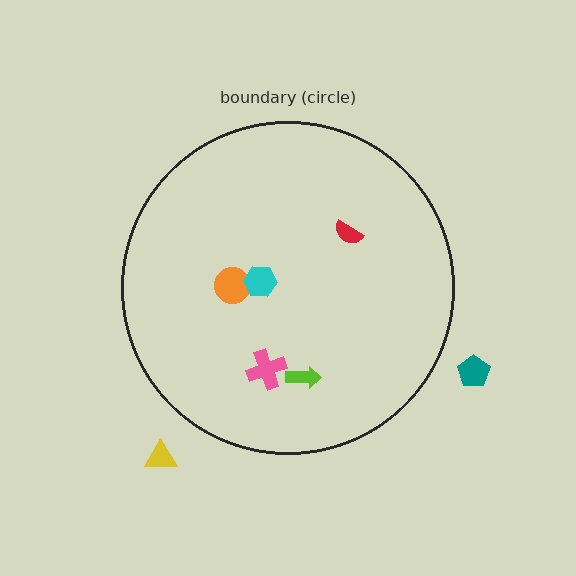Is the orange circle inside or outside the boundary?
Inside.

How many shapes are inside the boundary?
5 inside, 2 outside.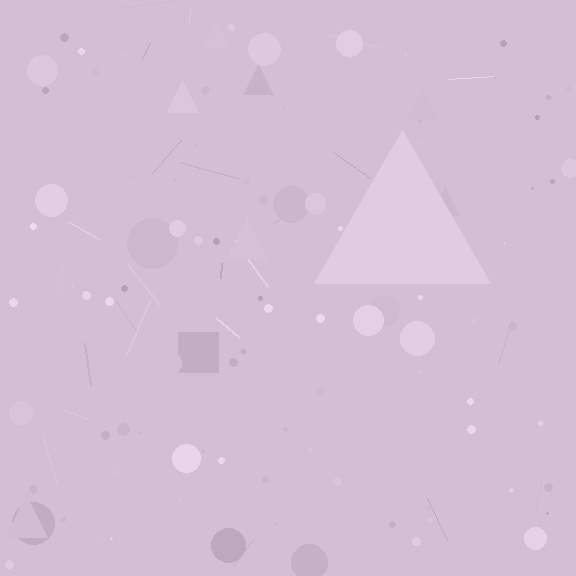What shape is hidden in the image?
A triangle is hidden in the image.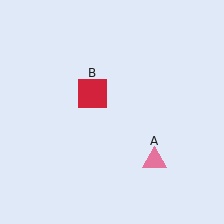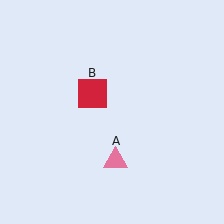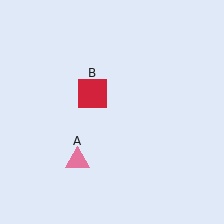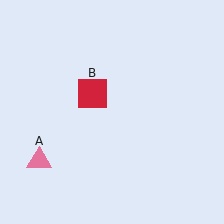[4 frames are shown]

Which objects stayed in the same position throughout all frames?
Red square (object B) remained stationary.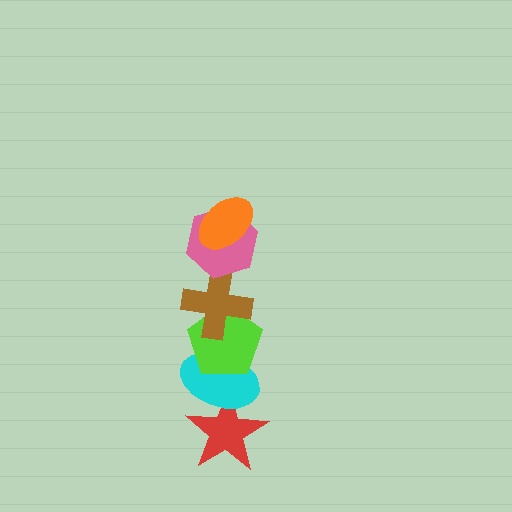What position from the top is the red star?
The red star is 6th from the top.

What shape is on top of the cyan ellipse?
The lime pentagon is on top of the cyan ellipse.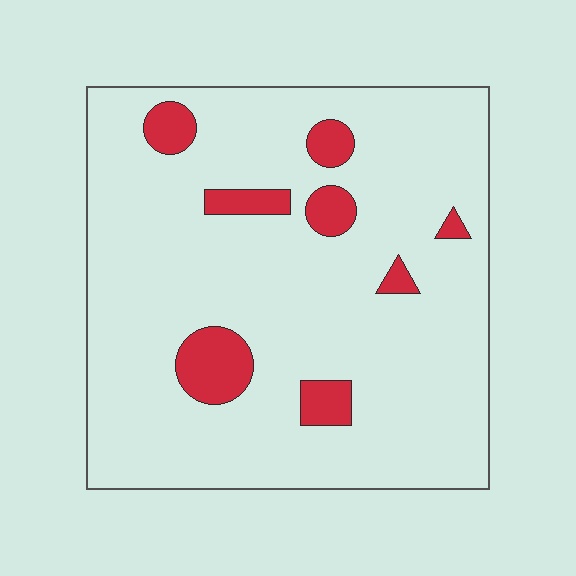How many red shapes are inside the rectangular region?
8.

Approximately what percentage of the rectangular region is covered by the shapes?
Approximately 10%.